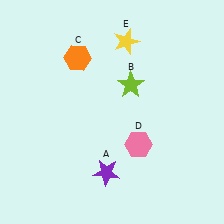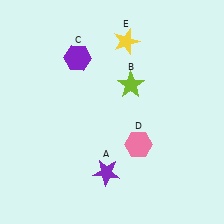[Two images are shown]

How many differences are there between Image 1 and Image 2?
There is 1 difference between the two images.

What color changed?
The hexagon (C) changed from orange in Image 1 to purple in Image 2.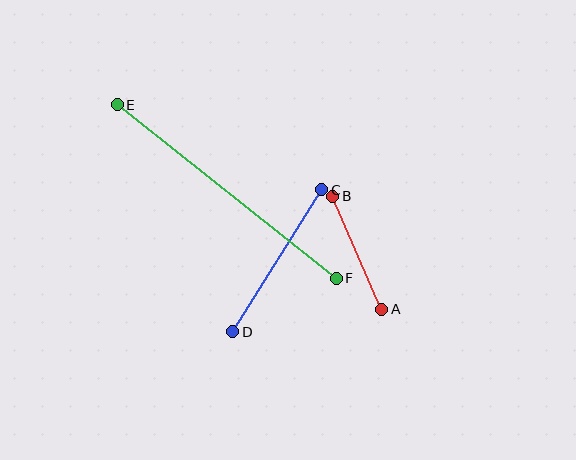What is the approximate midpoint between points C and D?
The midpoint is at approximately (277, 261) pixels.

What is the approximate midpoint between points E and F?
The midpoint is at approximately (227, 192) pixels.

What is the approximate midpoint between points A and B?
The midpoint is at approximately (357, 253) pixels.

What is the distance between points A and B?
The distance is approximately 123 pixels.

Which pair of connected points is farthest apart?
Points E and F are farthest apart.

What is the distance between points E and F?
The distance is approximately 280 pixels.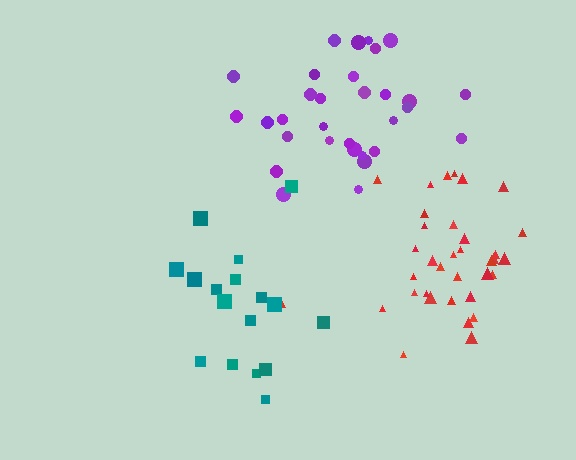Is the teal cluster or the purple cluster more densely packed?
Purple.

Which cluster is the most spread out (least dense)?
Teal.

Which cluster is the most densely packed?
Red.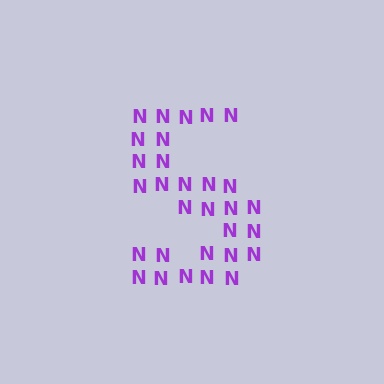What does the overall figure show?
The overall figure shows the letter S.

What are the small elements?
The small elements are letter N's.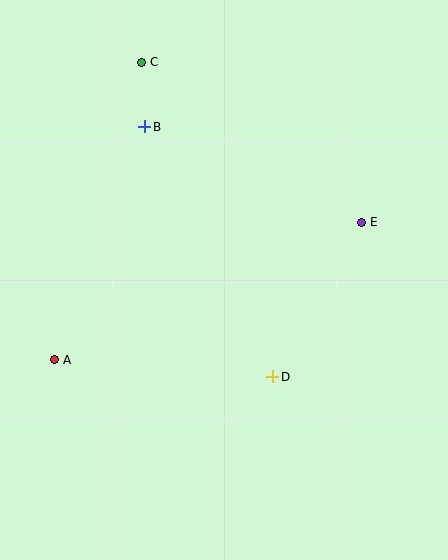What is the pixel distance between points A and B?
The distance between A and B is 250 pixels.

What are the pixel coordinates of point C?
Point C is at (142, 62).